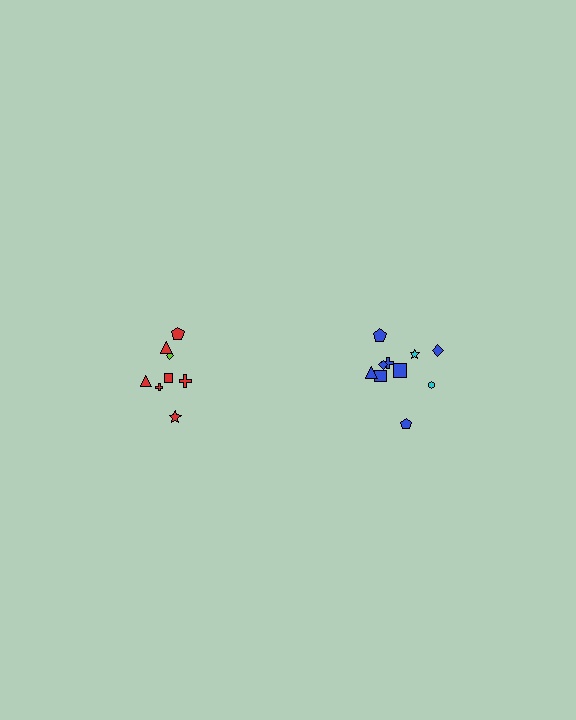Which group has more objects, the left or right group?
The right group.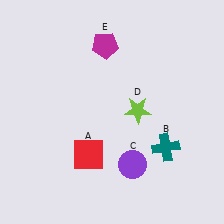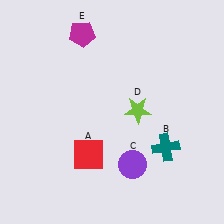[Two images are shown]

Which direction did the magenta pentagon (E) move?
The magenta pentagon (E) moved left.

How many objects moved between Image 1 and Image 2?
1 object moved between the two images.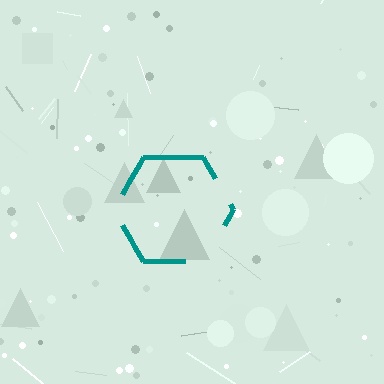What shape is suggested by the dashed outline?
The dashed outline suggests a hexagon.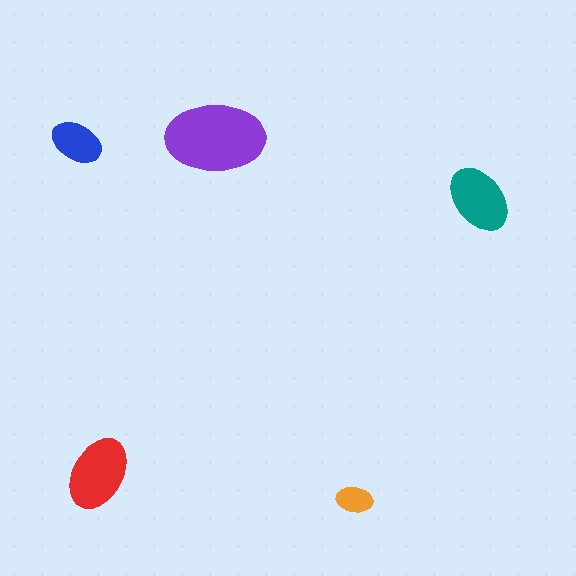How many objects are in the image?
There are 5 objects in the image.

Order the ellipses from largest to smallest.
the purple one, the red one, the teal one, the blue one, the orange one.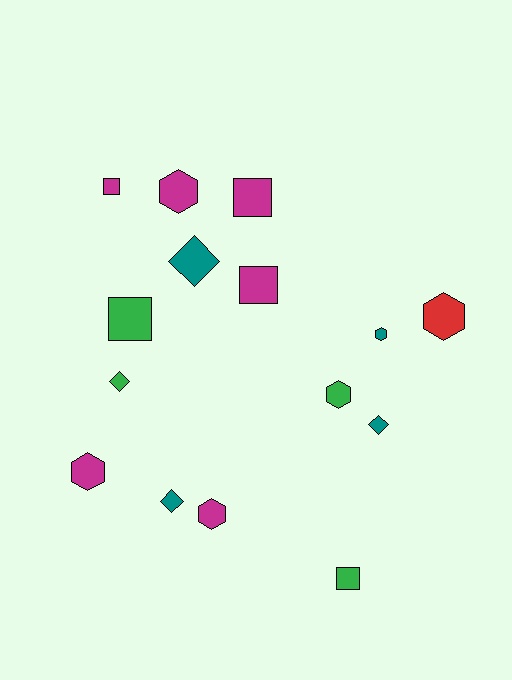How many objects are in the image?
There are 15 objects.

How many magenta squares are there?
There are 3 magenta squares.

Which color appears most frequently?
Magenta, with 6 objects.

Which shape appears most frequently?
Hexagon, with 6 objects.